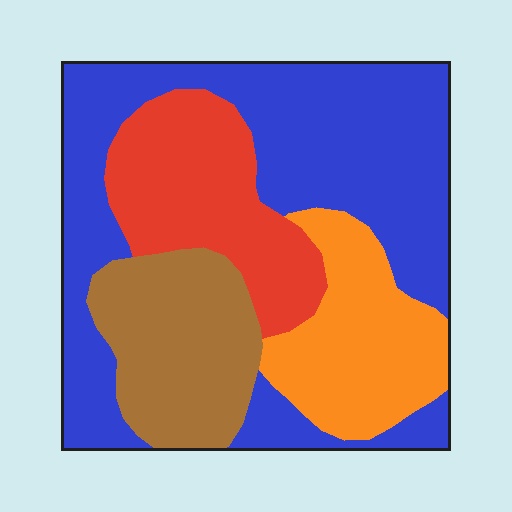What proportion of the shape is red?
Red takes up less than a quarter of the shape.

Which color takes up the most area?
Blue, at roughly 45%.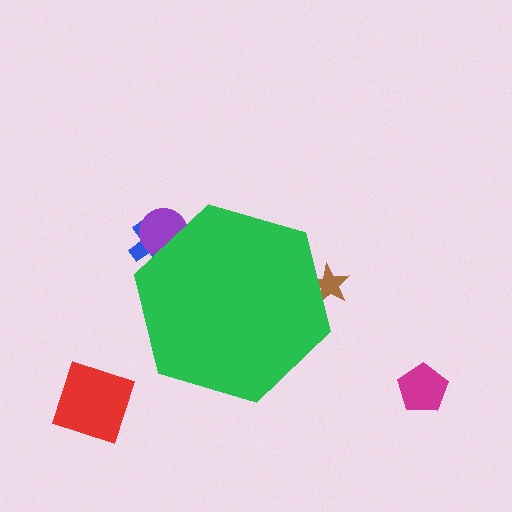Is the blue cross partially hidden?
Yes, the blue cross is partially hidden behind the green hexagon.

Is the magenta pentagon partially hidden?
No, the magenta pentagon is fully visible.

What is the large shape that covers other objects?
A green hexagon.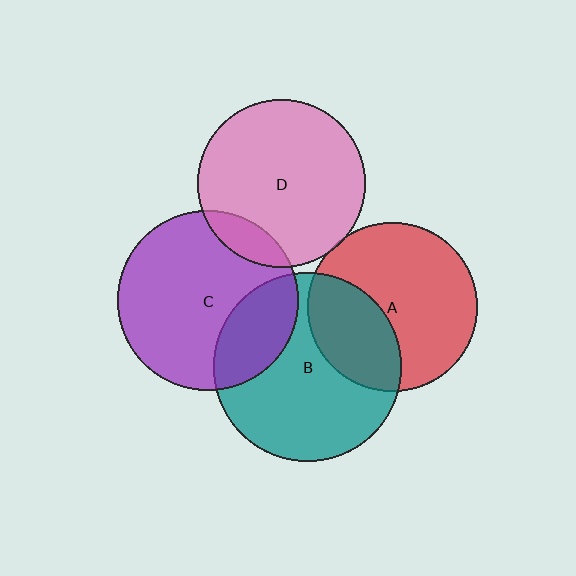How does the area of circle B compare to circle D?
Approximately 1.3 times.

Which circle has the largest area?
Circle B (teal).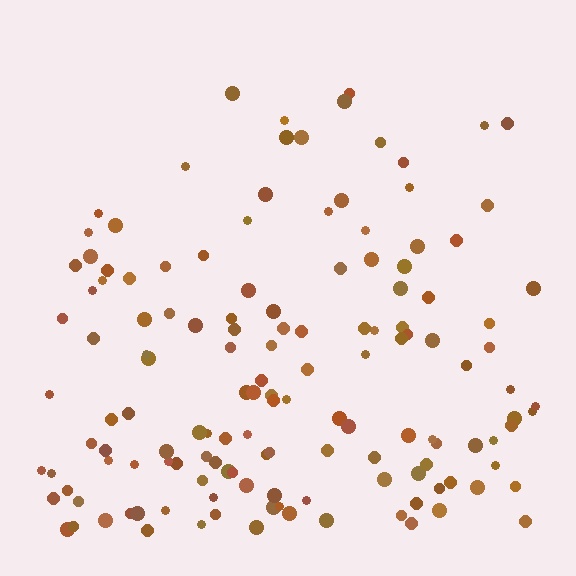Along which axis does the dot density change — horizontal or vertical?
Vertical.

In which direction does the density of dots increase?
From top to bottom, with the bottom side densest.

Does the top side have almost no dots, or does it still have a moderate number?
Still a moderate number, just noticeably fewer than the bottom.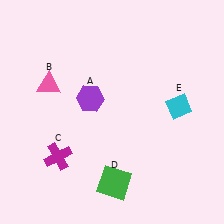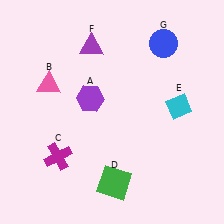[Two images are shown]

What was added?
A purple triangle (F), a blue circle (G) were added in Image 2.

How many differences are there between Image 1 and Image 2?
There are 2 differences between the two images.